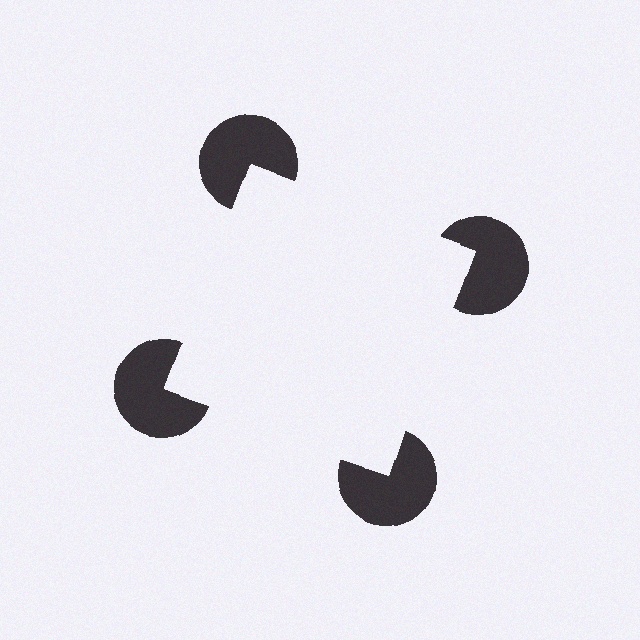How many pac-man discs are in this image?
There are 4 — one at each vertex of the illusory square.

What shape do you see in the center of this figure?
An illusory square — its edges are inferred from the aligned wedge cuts in the pac-man discs, not physically drawn.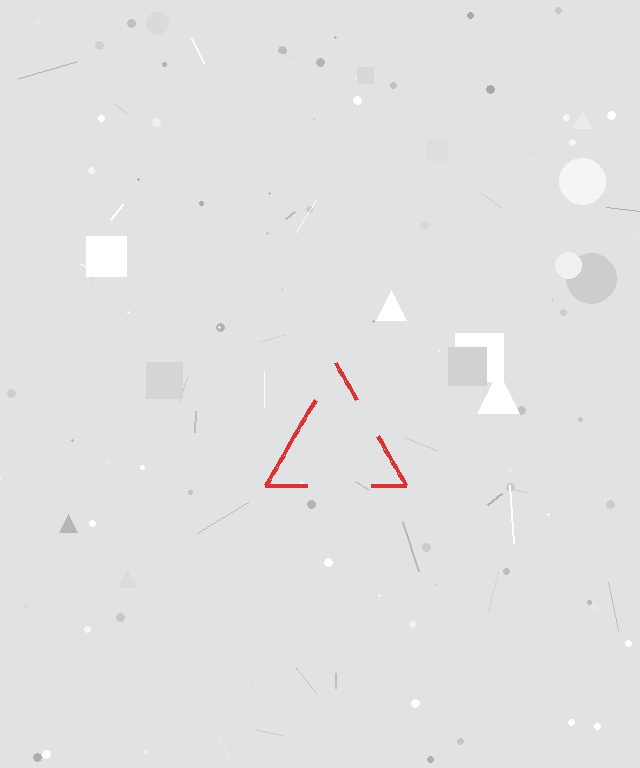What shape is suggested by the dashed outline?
The dashed outline suggests a triangle.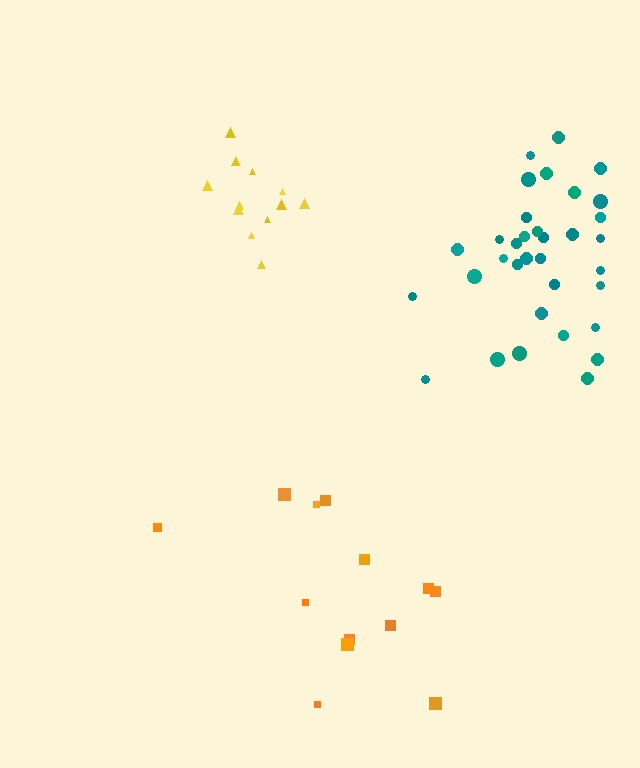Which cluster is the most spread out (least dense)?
Orange.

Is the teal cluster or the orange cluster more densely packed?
Teal.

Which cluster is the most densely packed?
Yellow.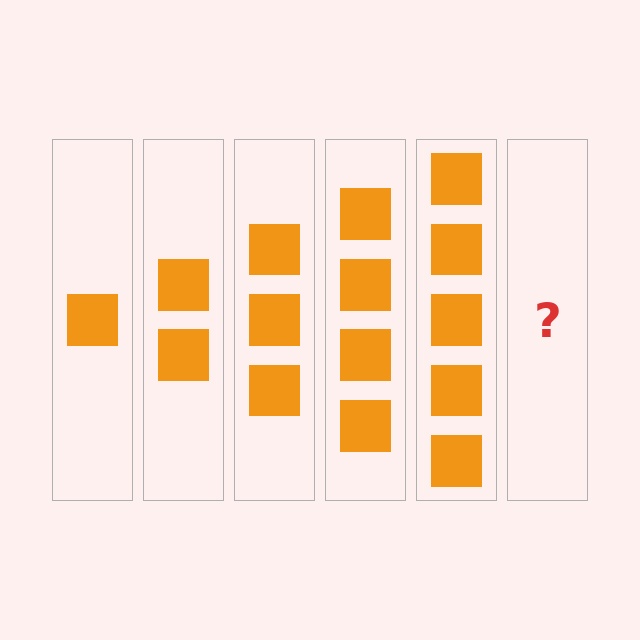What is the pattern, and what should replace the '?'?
The pattern is that each step adds one more square. The '?' should be 6 squares.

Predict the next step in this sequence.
The next step is 6 squares.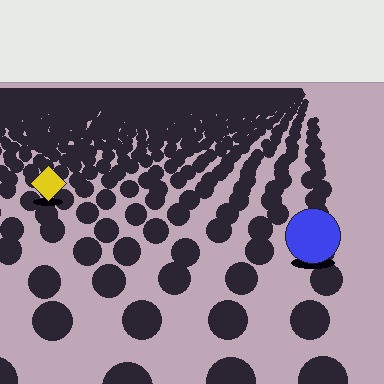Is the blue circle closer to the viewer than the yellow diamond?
Yes. The blue circle is closer — you can tell from the texture gradient: the ground texture is coarser near it.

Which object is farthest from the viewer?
The yellow diamond is farthest from the viewer. It appears smaller and the ground texture around it is denser.